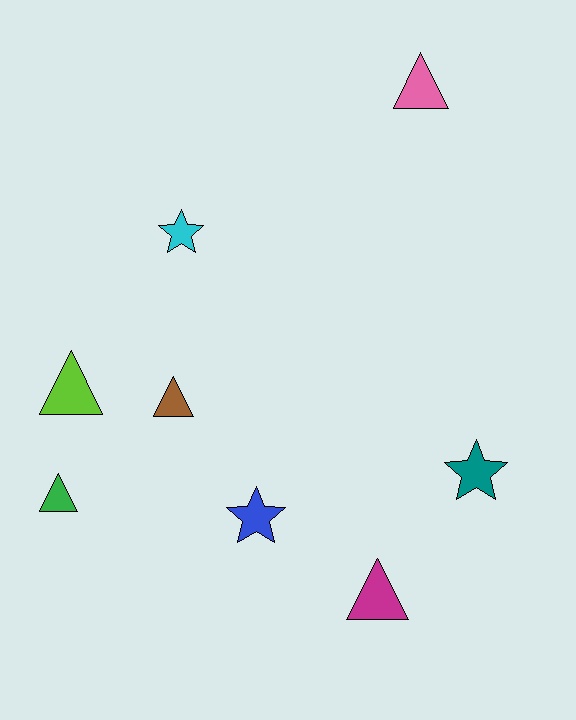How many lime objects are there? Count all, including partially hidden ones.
There is 1 lime object.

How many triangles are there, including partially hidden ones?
There are 5 triangles.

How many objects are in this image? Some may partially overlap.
There are 8 objects.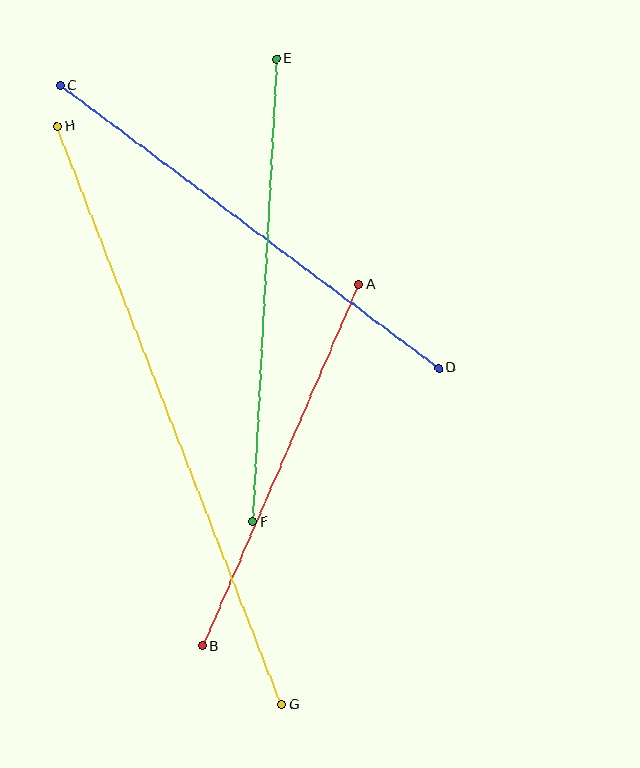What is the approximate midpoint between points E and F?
The midpoint is at approximately (264, 290) pixels.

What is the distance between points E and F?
The distance is approximately 464 pixels.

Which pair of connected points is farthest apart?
Points G and H are farthest apart.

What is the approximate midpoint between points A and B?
The midpoint is at approximately (281, 465) pixels.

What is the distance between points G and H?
The distance is approximately 620 pixels.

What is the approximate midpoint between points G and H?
The midpoint is at approximately (170, 416) pixels.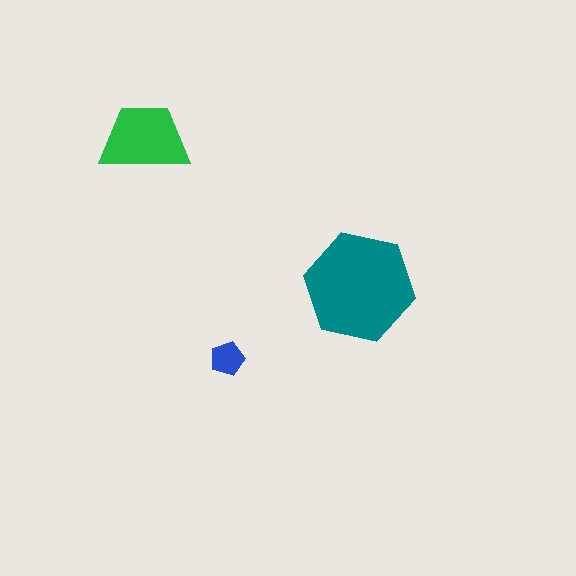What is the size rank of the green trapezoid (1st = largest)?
2nd.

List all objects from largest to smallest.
The teal hexagon, the green trapezoid, the blue pentagon.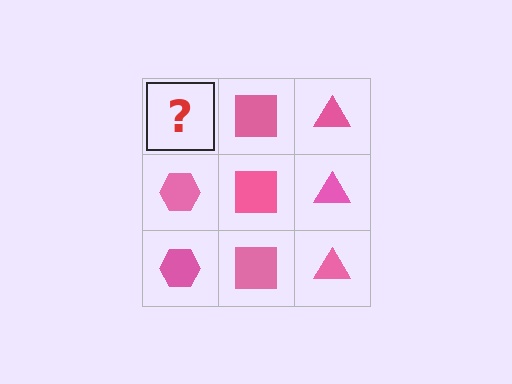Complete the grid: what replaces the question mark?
The question mark should be replaced with a pink hexagon.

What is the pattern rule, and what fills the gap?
The rule is that each column has a consistent shape. The gap should be filled with a pink hexagon.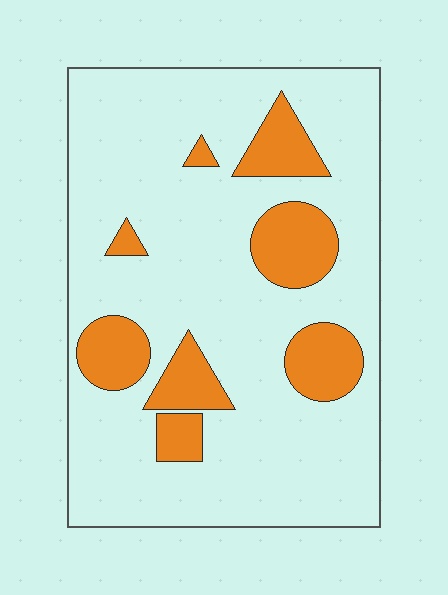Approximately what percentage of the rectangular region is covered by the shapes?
Approximately 20%.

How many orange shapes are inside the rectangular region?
8.